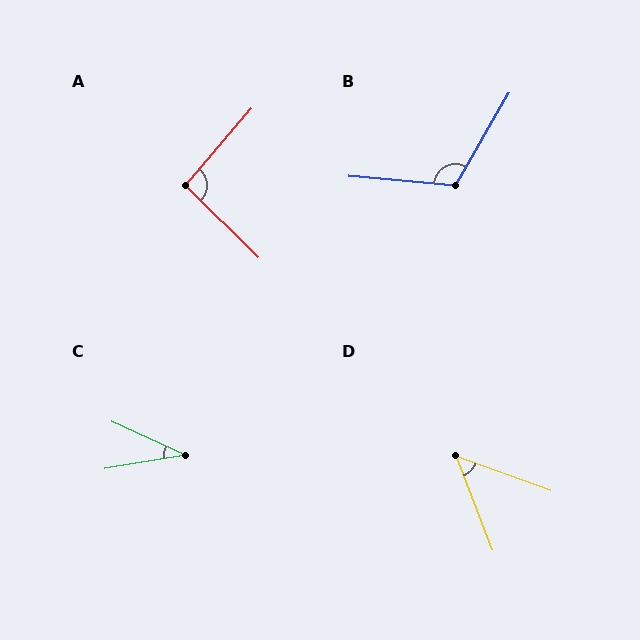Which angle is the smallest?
C, at approximately 34 degrees.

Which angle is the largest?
B, at approximately 115 degrees.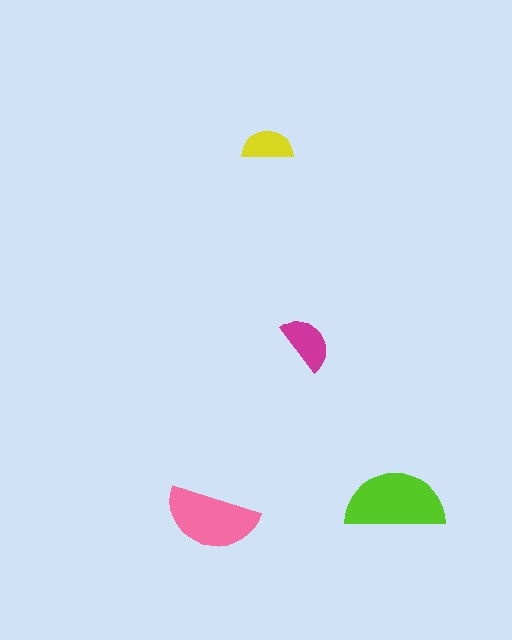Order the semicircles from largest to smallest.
the lime one, the pink one, the magenta one, the yellow one.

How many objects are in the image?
There are 4 objects in the image.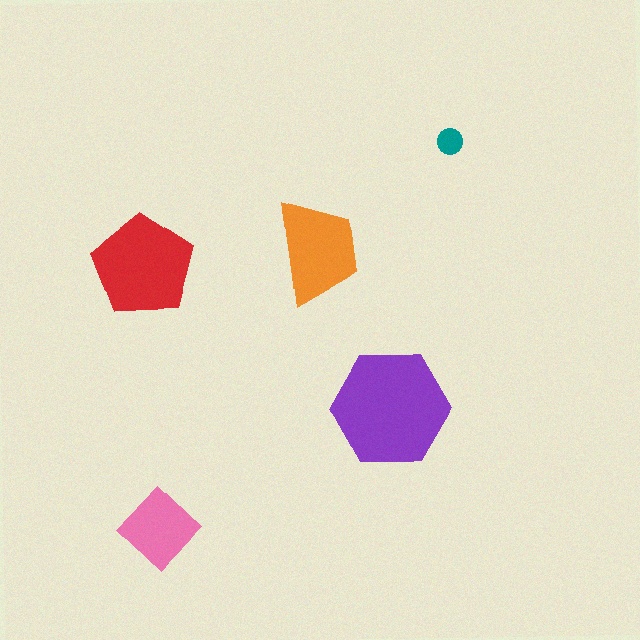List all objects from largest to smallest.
The purple hexagon, the red pentagon, the orange trapezoid, the pink diamond, the teal circle.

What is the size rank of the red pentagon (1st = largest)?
2nd.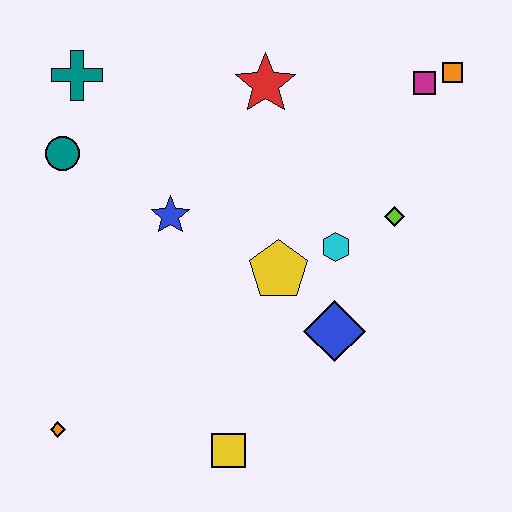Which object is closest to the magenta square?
The orange square is closest to the magenta square.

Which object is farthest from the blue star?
The orange square is farthest from the blue star.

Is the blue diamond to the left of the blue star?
No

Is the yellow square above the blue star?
No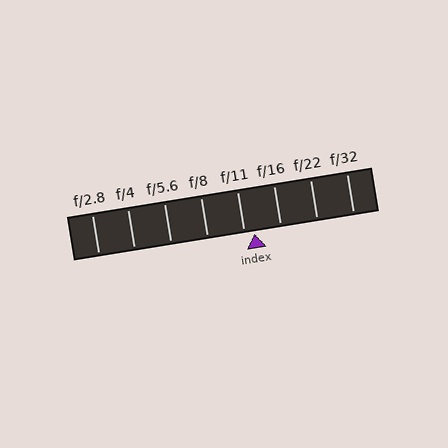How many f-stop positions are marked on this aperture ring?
There are 8 f-stop positions marked.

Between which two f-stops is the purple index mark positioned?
The index mark is between f/11 and f/16.